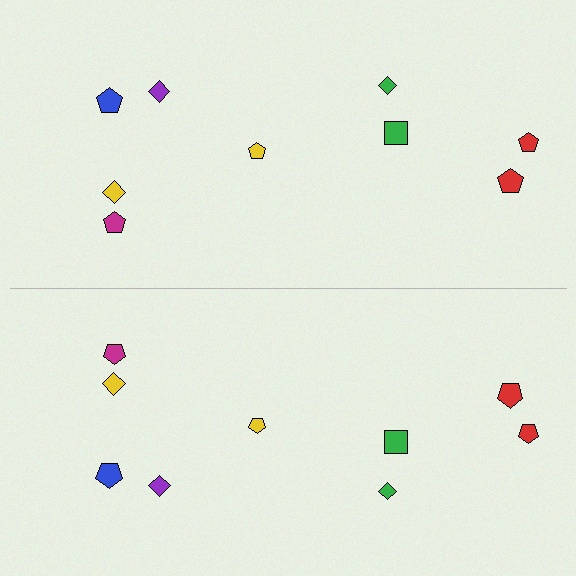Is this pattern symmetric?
Yes, this pattern has bilateral (reflection) symmetry.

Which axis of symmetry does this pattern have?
The pattern has a horizontal axis of symmetry running through the center of the image.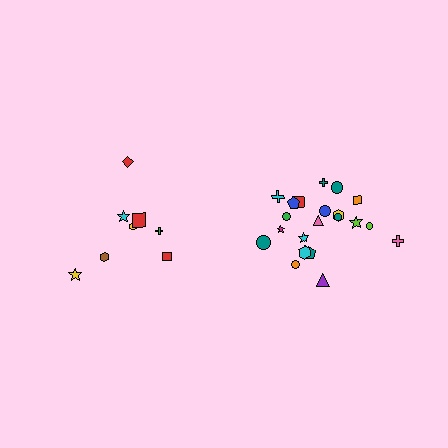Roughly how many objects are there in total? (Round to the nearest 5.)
Roughly 30 objects in total.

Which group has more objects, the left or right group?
The right group.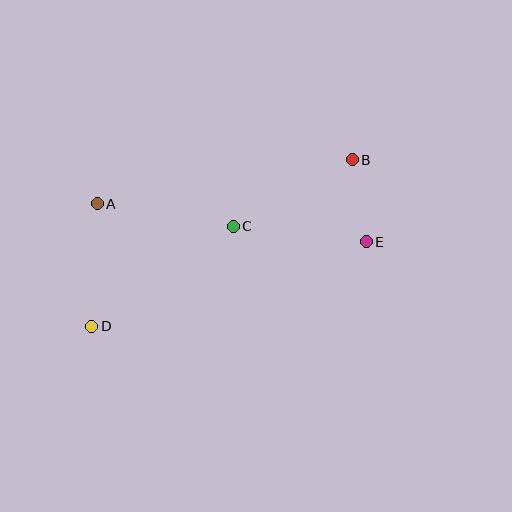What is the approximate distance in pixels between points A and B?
The distance between A and B is approximately 259 pixels.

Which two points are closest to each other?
Points B and E are closest to each other.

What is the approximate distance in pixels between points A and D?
The distance between A and D is approximately 123 pixels.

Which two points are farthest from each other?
Points B and D are farthest from each other.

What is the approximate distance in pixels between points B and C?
The distance between B and C is approximately 136 pixels.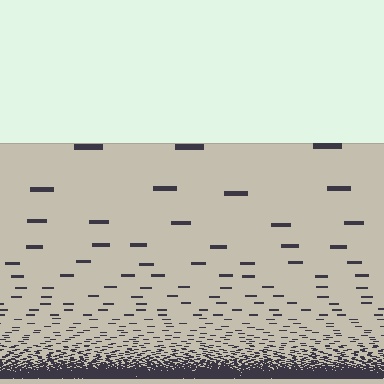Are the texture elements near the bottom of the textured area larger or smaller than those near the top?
Smaller. The gradient is inverted — elements near the bottom are smaller and denser.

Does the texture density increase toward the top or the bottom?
Density increases toward the bottom.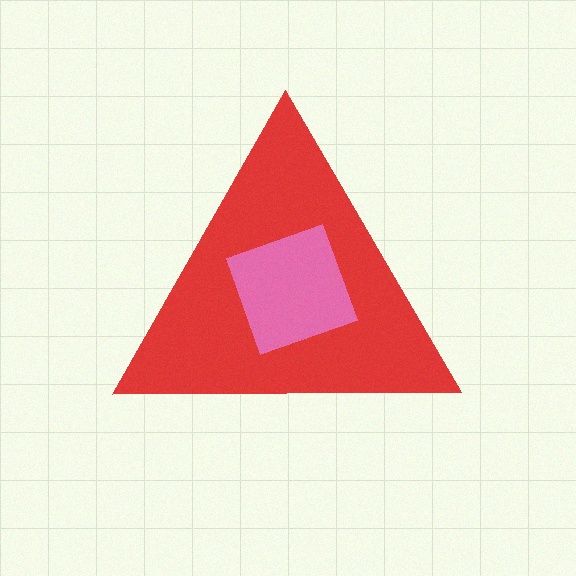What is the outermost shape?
The red triangle.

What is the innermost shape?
The pink diamond.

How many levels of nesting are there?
2.